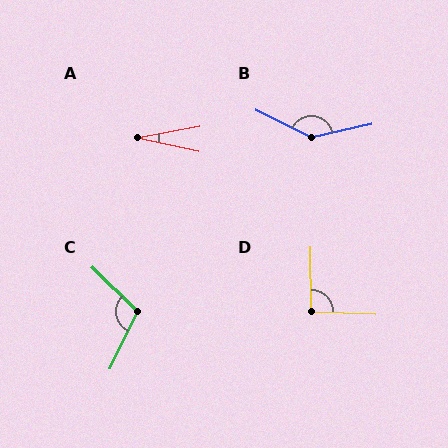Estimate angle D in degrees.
Approximately 93 degrees.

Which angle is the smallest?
A, at approximately 22 degrees.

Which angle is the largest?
B, at approximately 141 degrees.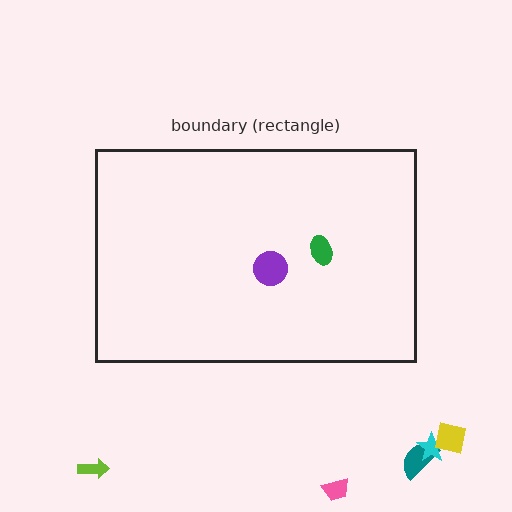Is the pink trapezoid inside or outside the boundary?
Outside.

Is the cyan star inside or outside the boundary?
Outside.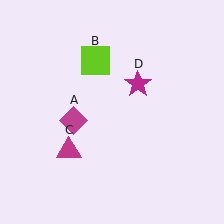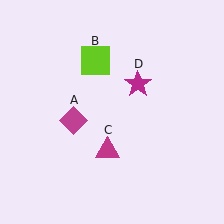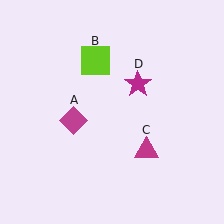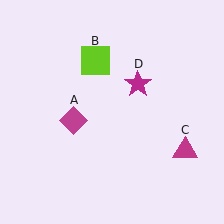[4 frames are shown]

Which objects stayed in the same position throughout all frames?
Magenta diamond (object A) and lime square (object B) and magenta star (object D) remained stationary.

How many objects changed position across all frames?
1 object changed position: magenta triangle (object C).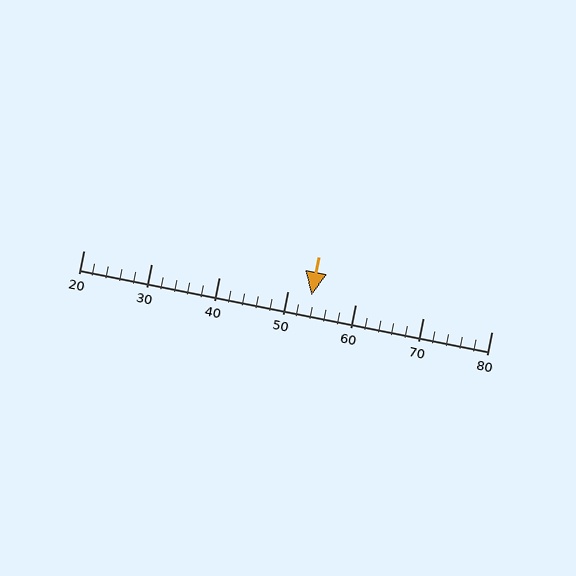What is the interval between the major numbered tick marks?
The major tick marks are spaced 10 units apart.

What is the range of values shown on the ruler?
The ruler shows values from 20 to 80.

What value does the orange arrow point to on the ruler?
The orange arrow points to approximately 54.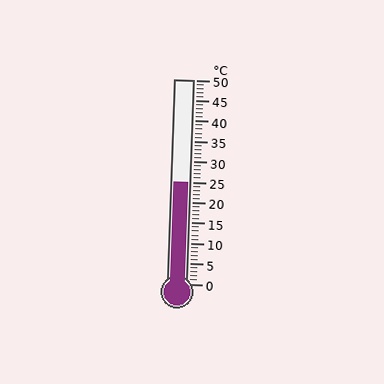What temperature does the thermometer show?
The thermometer shows approximately 25°C.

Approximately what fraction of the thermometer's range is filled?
The thermometer is filled to approximately 50% of its range.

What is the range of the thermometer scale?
The thermometer scale ranges from 0°C to 50°C.